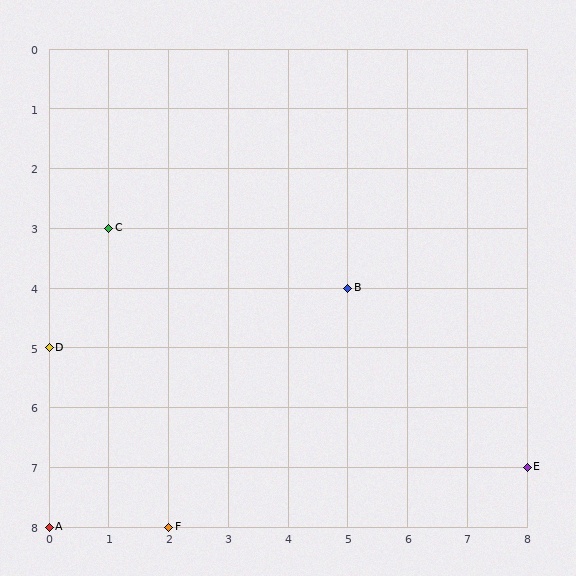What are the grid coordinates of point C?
Point C is at grid coordinates (1, 3).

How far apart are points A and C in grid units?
Points A and C are 1 column and 5 rows apart (about 5.1 grid units diagonally).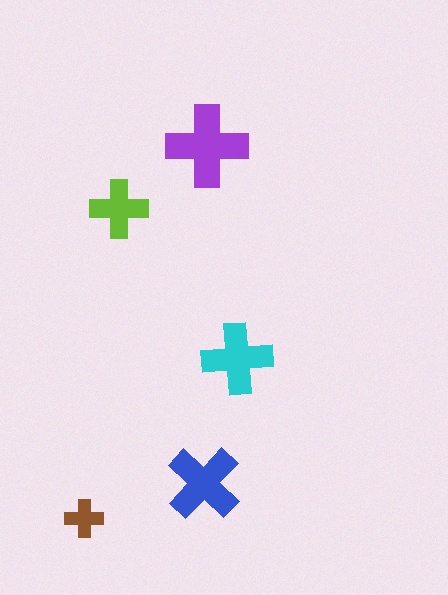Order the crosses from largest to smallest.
the purple one, the blue one, the cyan one, the lime one, the brown one.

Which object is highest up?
The purple cross is topmost.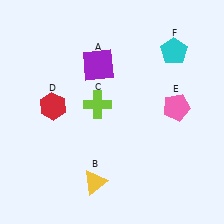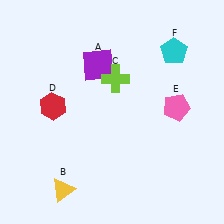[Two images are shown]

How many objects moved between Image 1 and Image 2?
2 objects moved between the two images.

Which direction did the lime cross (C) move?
The lime cross (C) moved up.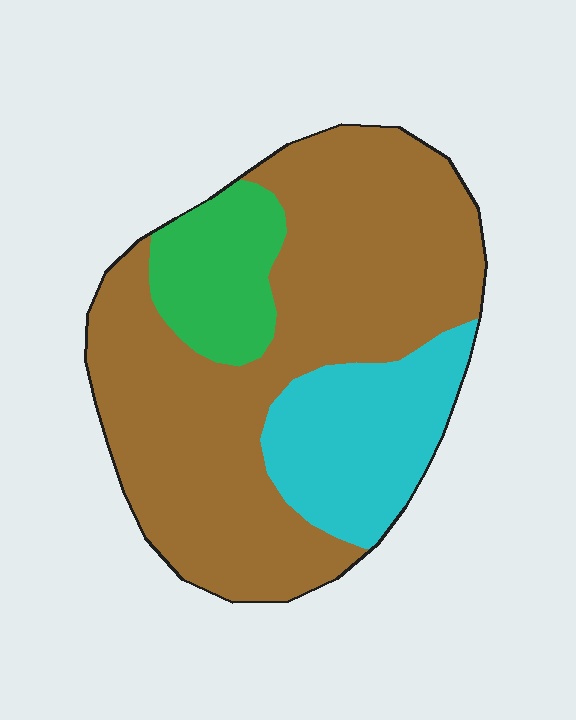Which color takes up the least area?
Green, at roughly 15%.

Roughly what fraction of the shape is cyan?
Cyan takes up between a sixth and a third of the shape.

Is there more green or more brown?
Brown.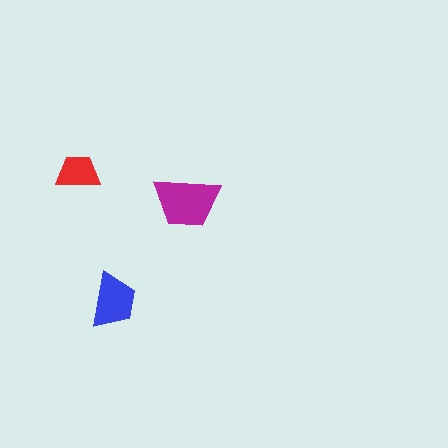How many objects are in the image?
There are 3 objects in the image.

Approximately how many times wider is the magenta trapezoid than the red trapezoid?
About 1.5 times wider.